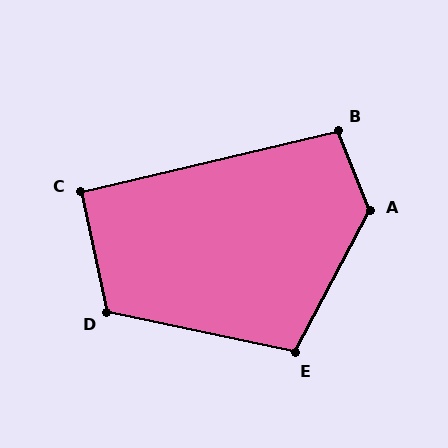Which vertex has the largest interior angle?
A, at approximately 130 degrees.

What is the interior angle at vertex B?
Approximately 99 degrees (obtuse).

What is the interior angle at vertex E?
Approximately 106 degrees (obtuse).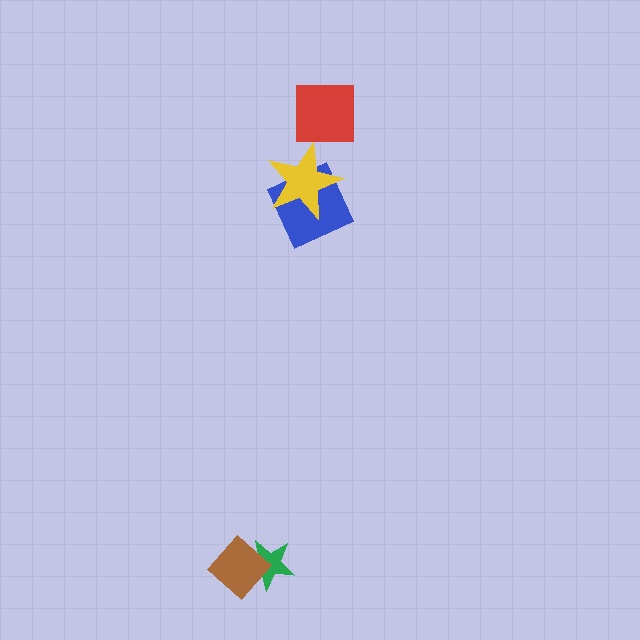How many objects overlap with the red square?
0 objects overlap with the red square.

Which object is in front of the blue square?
The yellow star is in front of the blue square.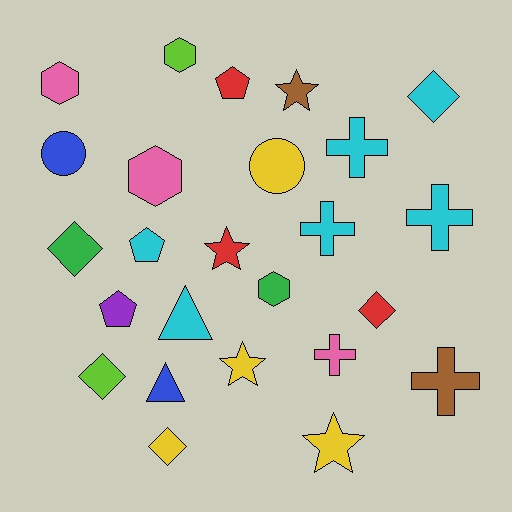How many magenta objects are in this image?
There are no magenta objects.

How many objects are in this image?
There are 25 objects.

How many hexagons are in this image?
There are 4 hexagons.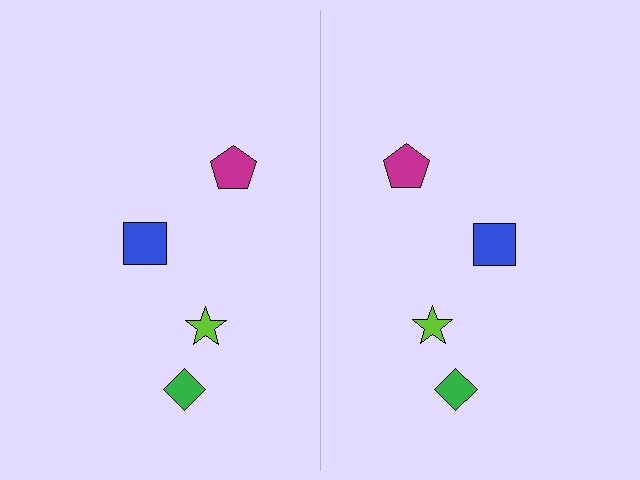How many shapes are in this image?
There are 8 shapes in this image.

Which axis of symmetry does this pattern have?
The pattern has a vertical axis of symmetry running through the center of the image.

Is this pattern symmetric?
Yes, this pattern has bilateral (reflection) symmetry.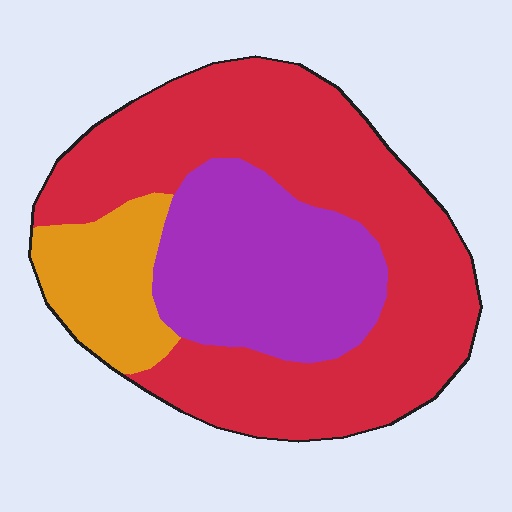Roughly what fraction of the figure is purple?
Purple covers 28% of the figure.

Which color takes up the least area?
Orange, at roughly 15%.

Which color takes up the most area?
Red, at roughly 60%.